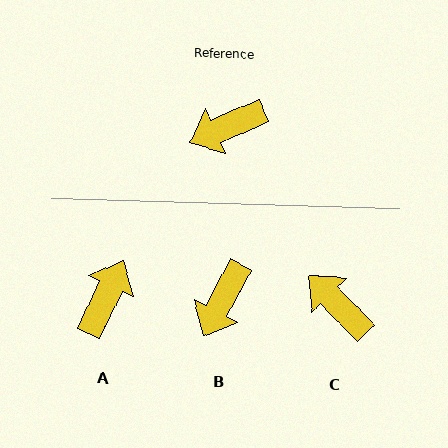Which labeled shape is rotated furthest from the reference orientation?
A, about 140 degrees away.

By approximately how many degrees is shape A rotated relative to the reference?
Approximately 140 degrees clockwise.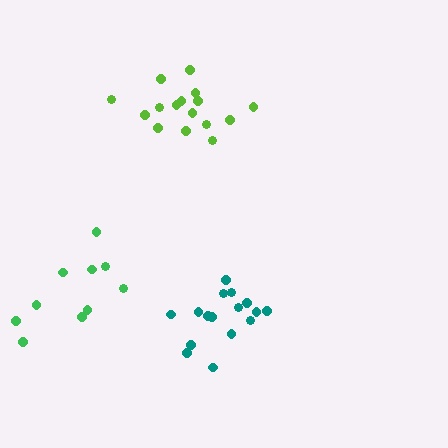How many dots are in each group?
Group 1: 16 dots, Group 2: 10 dots, Group 3: 16 dots (42 total).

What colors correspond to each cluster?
The clusters are colored: teal, green, lime.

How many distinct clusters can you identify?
There are 3 distinct clusters.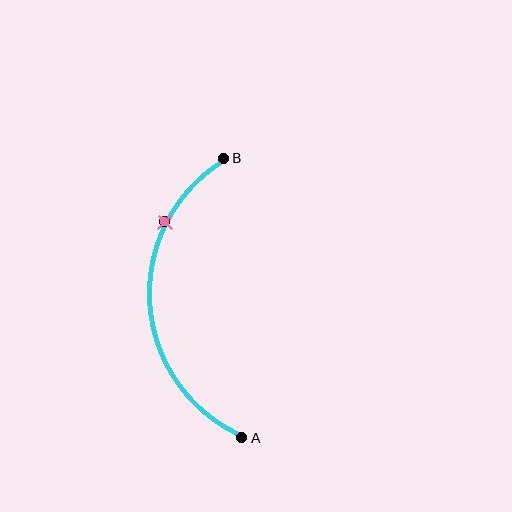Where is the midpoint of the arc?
The arc midpoint is the point on the curve farthest from the straight line joining A and B. It sits to the left of that line.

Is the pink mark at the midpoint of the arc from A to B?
No. The pink mark lies on the arc but is closer to endpoint B. The arc midpoint would be at the point on the curve equidistant along the arc from both A and B.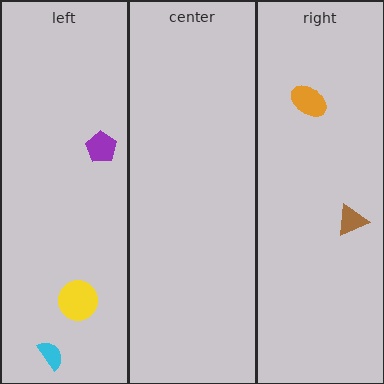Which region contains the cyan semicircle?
The left region.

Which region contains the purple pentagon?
The left region.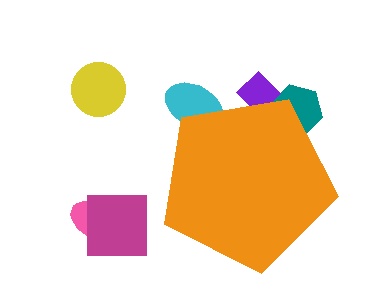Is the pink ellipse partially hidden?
No, the pink ellipse is fully visible.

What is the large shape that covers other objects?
An orange pentagon.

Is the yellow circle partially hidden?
No, the yellow circle is fully visible.